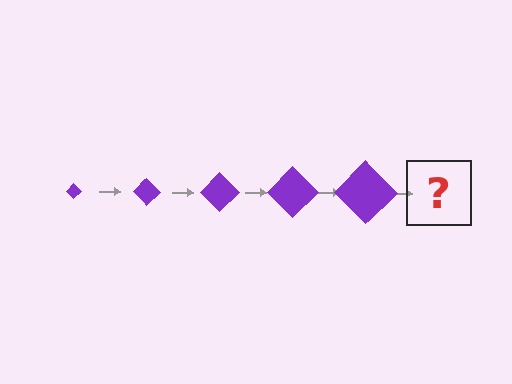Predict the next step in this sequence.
The next step is a purple diamond, larger than the previous one.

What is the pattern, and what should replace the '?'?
The pattern is that the diamond gets progressively larger each step. The '?' should be a purple diamond, larger than the previous one.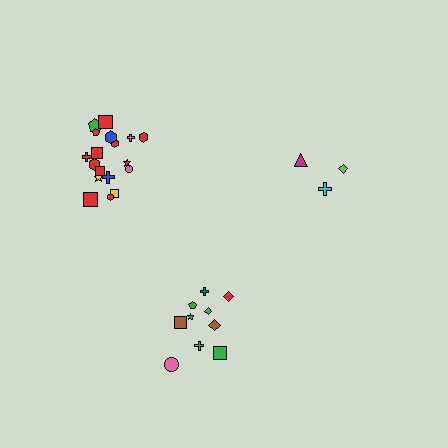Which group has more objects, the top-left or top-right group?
The top-left group.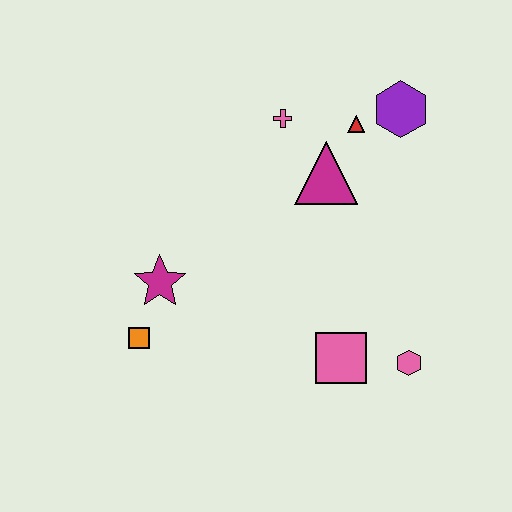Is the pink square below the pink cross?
Yes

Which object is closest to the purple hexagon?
The red triangle is closest to the purple hexagon.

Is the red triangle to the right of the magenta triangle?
Yes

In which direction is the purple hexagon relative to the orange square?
The purple hexagon is to the right of the orange square.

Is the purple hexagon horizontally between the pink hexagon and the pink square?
Yes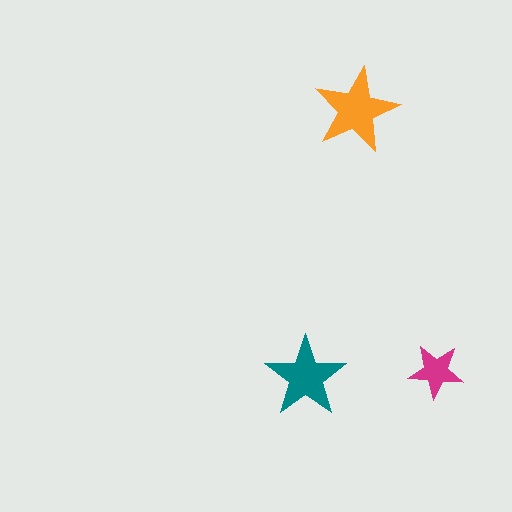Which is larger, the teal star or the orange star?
The orange one.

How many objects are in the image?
There are 3 objects in the image.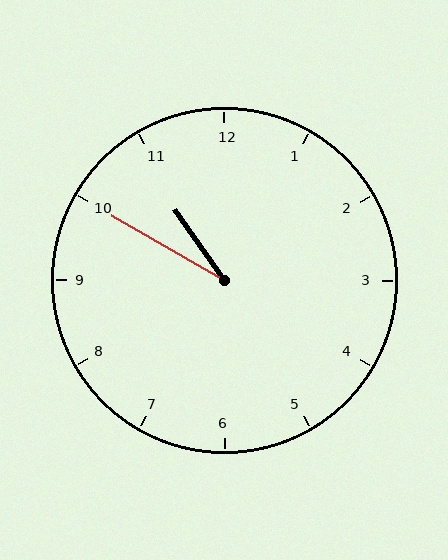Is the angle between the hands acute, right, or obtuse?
It is acute.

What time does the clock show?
10:50.